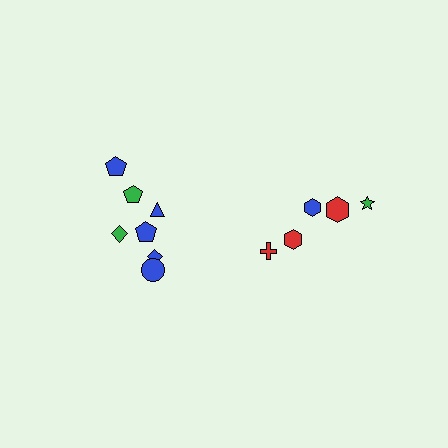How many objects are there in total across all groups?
There are 12 objects.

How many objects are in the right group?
There are 5 objects.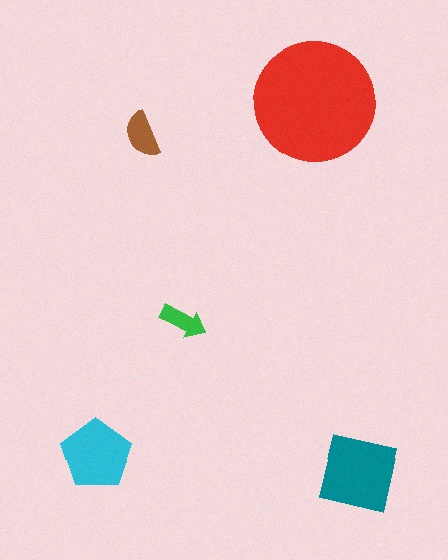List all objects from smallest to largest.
The green arrow, the brown semicircle, the cyan pentagon, the teal square, the red circle.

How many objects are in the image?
There are 5 objects in the image.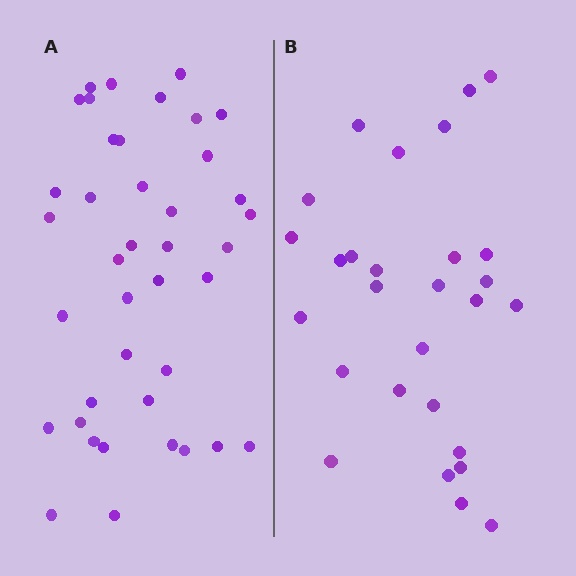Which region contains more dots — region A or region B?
Region A (the left region) has more dots.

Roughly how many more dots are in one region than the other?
Region A has roughly 12 or so more dots than region B.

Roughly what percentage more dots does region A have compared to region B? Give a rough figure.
About 45% more.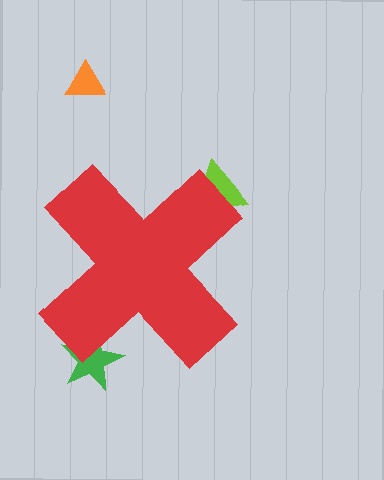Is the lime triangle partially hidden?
Yes, the lime triangle is partially hidden behind the red cross.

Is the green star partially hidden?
Yes, the green star is partially hidden behind the red cross.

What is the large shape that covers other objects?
A red cross.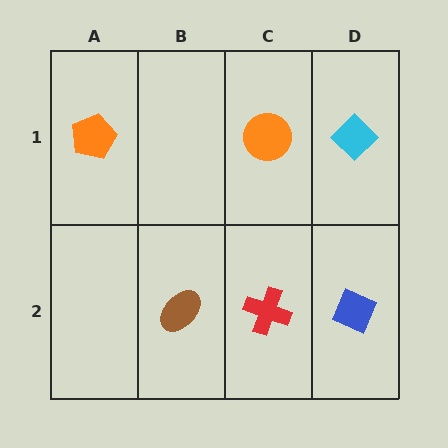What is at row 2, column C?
A red cross.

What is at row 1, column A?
An orange pentagon.